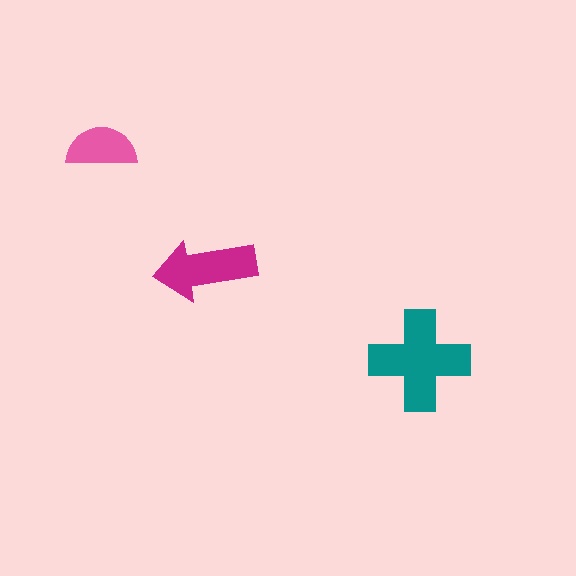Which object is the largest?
The teal cross.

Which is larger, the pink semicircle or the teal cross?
The teal cross.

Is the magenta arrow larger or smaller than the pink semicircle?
Larger.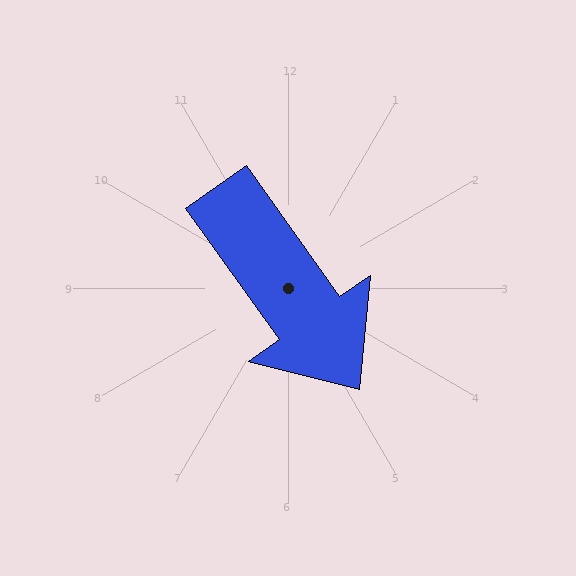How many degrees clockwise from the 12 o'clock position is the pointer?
Approximately 145 degrees.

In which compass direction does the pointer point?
Southeast.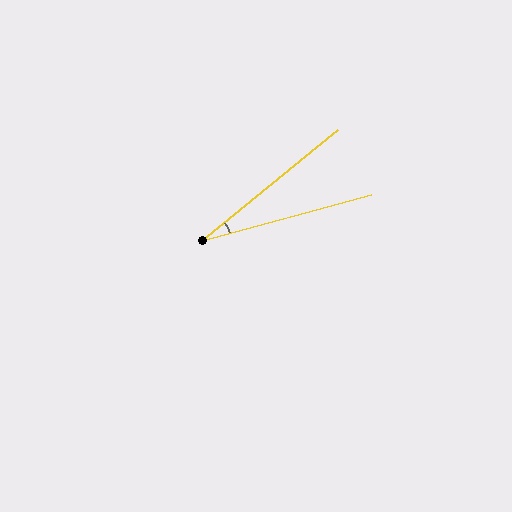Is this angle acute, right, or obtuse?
It is acute.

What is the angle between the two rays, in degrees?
Approximately 24 degrees.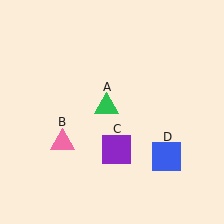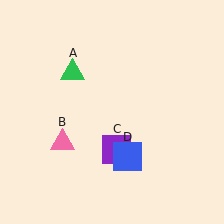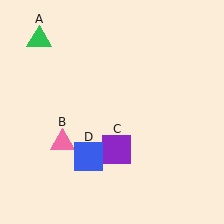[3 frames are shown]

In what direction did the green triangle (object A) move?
The green triangle (object A) moved up and to the left.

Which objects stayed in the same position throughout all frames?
Pink triangle (object B) and purple square (object C) remained stationary.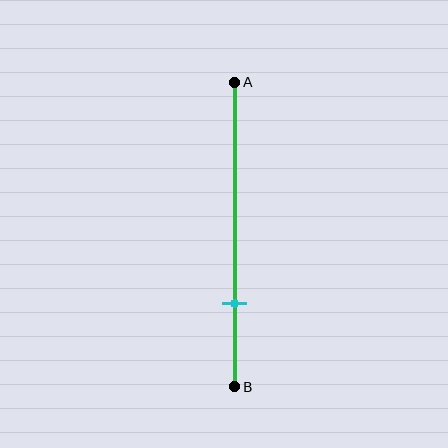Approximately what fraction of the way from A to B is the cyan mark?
The cyan mark is approximately 75% of the way from A to B.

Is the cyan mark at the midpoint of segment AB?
No, the mark is at about 75% from A, not at the 50% midpoint.